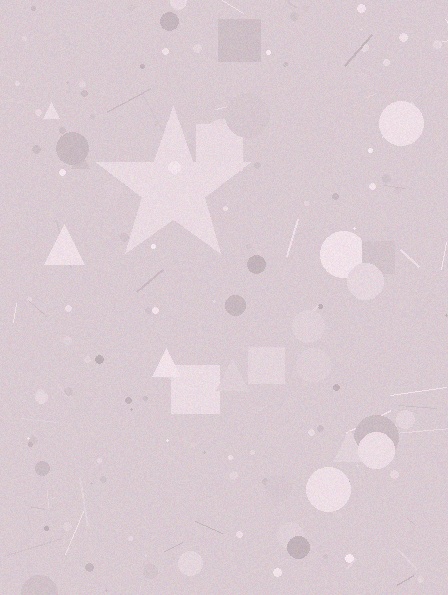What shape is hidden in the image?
A star is hidden in the image.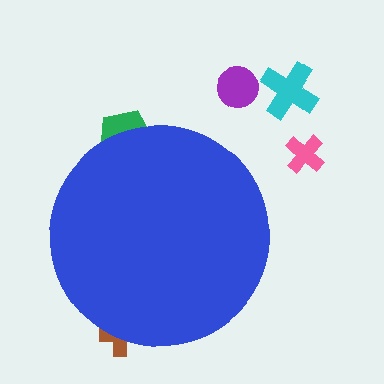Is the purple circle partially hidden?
No, the purple circle is fully visible.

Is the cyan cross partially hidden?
No, the cyan cross is fully visible.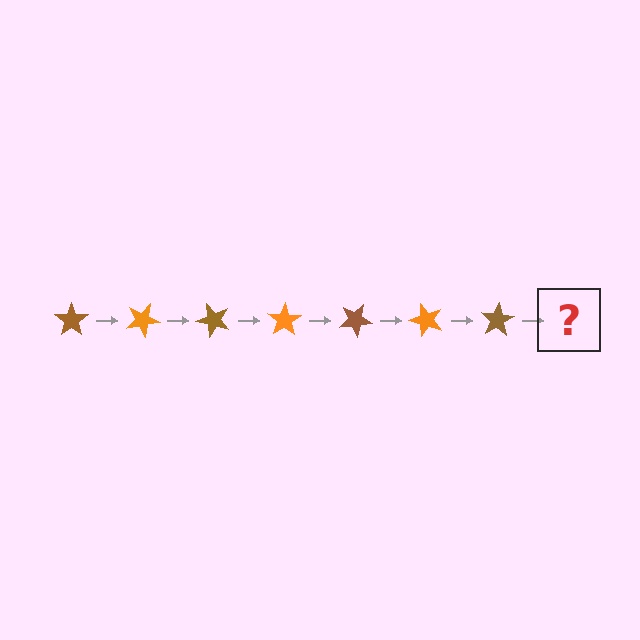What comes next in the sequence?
The next element should be an orange star, rotated 175 degrees from the start.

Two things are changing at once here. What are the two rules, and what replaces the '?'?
The two rules are that it rotates 25 degrees each step and the color cycles through brown and orange. The '?' should be an orange star, rotated 175 degrees from the start.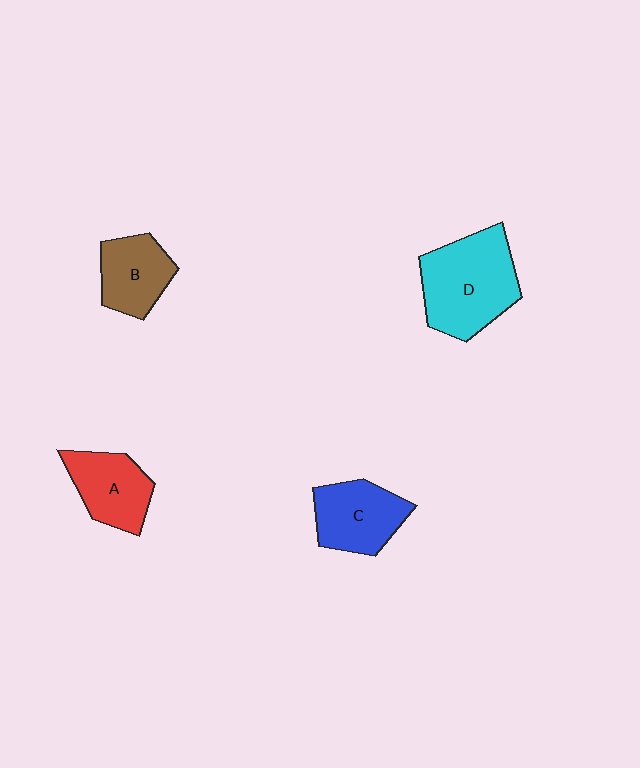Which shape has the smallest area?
Shape B (brown).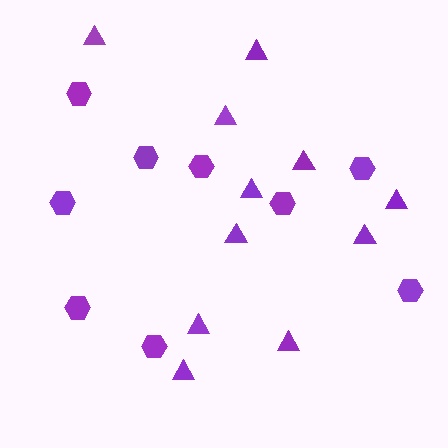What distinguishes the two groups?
There are 2 groups: one group of hexagons (9) and one group of triangles (11).